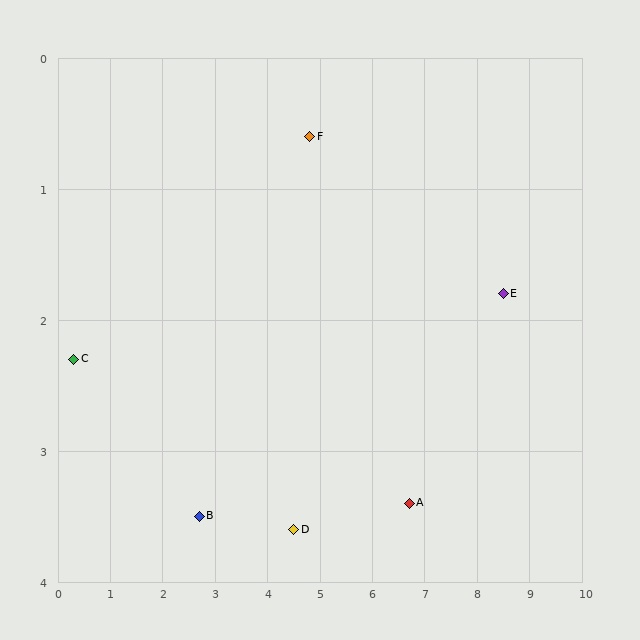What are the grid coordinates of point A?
Point A is at approximately (6.7, 3.4).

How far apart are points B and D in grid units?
Points B and D are about 1.8 grid units apart.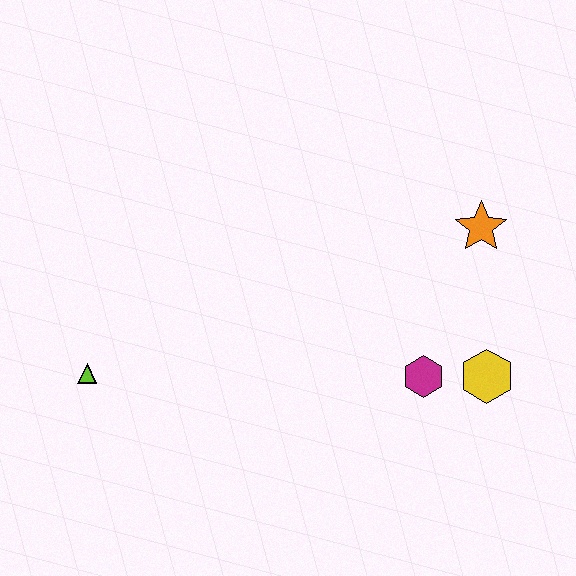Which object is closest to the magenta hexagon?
The yellow hexagon is closest to the magenta hexagon.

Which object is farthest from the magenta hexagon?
The lime triangle is farthest from the magenta hexagon.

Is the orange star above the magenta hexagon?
Yes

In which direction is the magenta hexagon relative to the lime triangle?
The magenta hexagon is to the right of the lime triangle.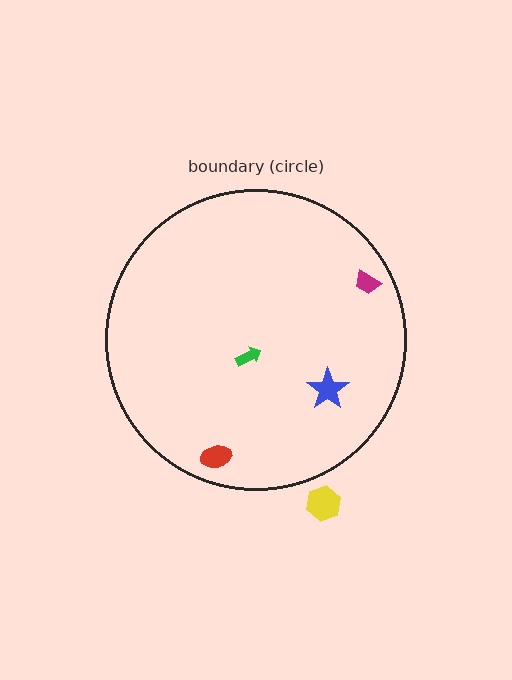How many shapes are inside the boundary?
4 inside, 1 outside.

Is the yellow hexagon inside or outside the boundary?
Outside.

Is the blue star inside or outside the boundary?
Inside.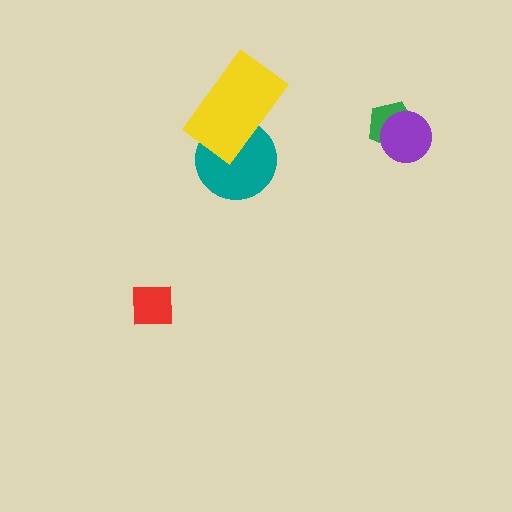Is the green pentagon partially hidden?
Yes, it is partially covered by another shape.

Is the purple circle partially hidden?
No, no other shape covers it.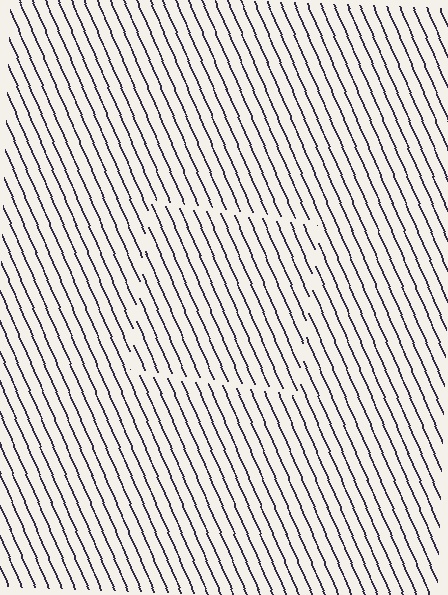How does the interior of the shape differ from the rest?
The interior of the shape contains the same grating, shifted by half a period — the contour is defined by the phase discontinuity where line-ends from the inner and outer gratings abut.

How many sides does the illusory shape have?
4 sides — the line-ends trace a square.